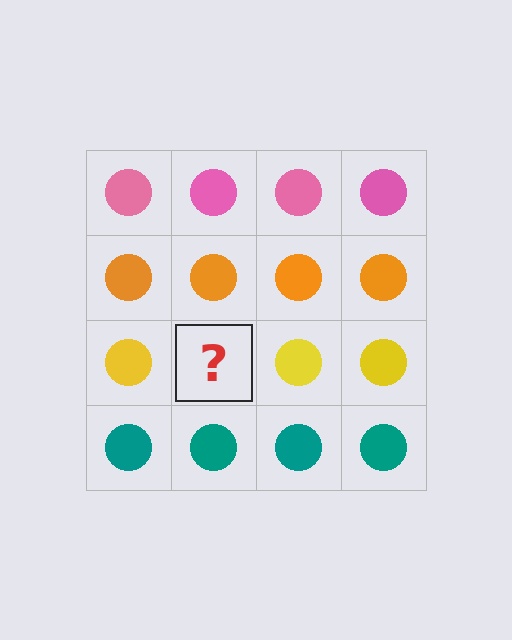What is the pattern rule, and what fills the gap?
The rule is that each row has a consistent color. The gap should be filled with a yellow circle.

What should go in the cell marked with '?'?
The missing cell should contain a yellow circle.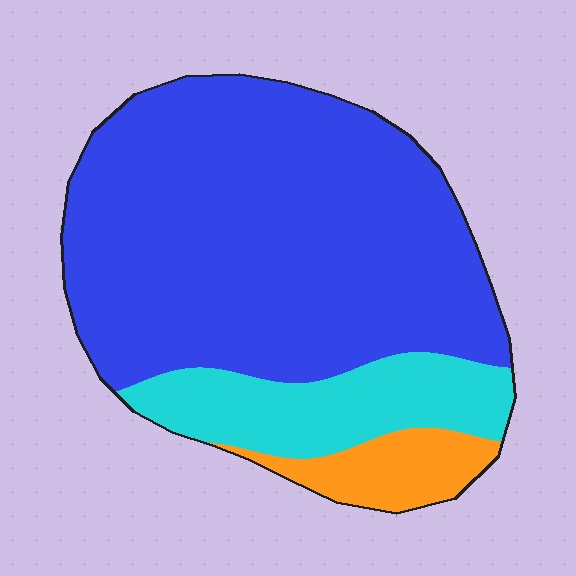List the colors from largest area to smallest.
From largest to smallest: blue, cyan, orange.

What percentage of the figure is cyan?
Cyan covers around 20% of the figure.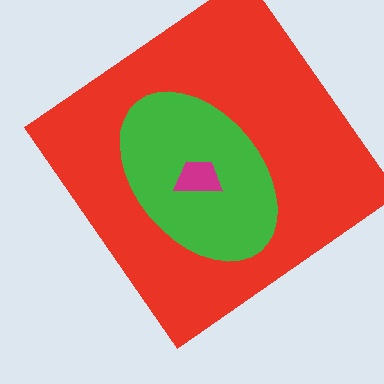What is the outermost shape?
The red diamond.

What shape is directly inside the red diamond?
The green ellipse.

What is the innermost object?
The magenta trapezoid.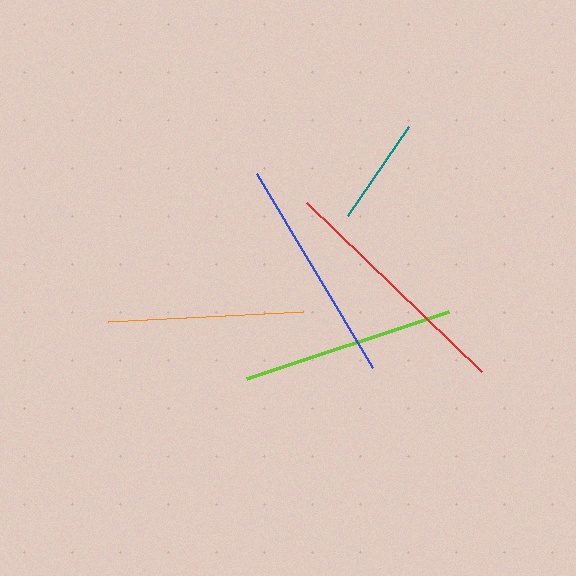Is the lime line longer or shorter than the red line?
The red line is longer than the lime line.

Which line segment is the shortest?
The teal line is the shortest at approximately 108 pixels.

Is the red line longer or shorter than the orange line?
The red line is longer than the orange line.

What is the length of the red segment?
The red segment is approximately 243 pixels long.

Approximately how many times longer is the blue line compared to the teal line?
The blue line is approximately 2.1 times the length of the teal line.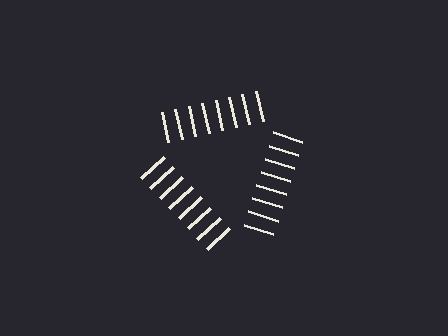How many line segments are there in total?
24 — 8 along each of the 3 edges.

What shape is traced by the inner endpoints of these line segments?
An illusory triangle — the line segments terminate on its edges but no continuous stroke is drawn.